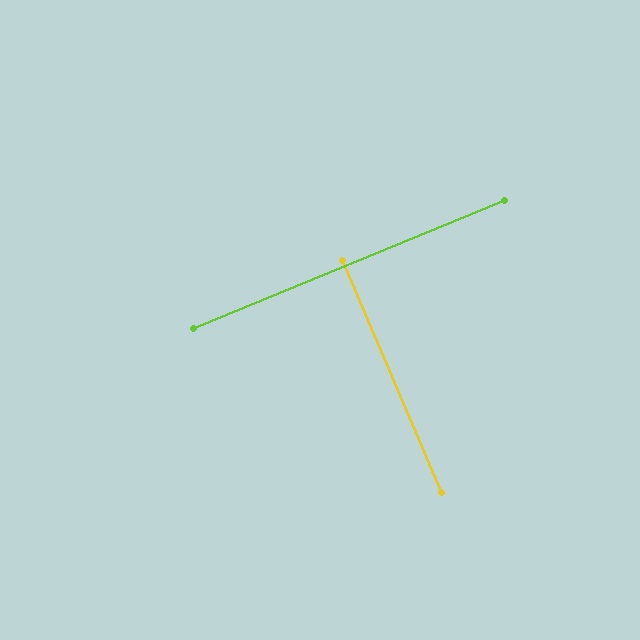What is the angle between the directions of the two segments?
Approximately 89 degrees.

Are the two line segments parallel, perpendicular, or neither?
Perpendicular — they meet at approximately 89°.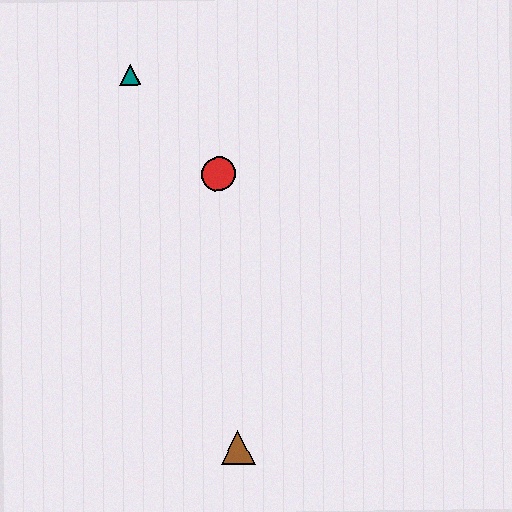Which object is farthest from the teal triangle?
The brown triangle is farthest from the teal triangle.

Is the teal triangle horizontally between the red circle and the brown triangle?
No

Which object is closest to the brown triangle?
The red circle is closest to the brown triangle.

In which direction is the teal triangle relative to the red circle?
The teal triangle is above the red circle.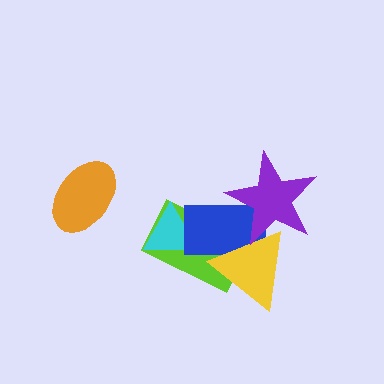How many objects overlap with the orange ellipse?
0 objects overlap with the orange ellipse.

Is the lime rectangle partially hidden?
Yes, it is partially covered by another shape.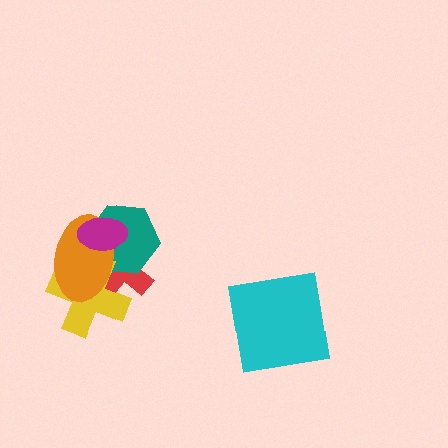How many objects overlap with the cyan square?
0 objects overlap with the cyan square.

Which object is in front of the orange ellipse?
The magenta ellipse is in front of the orange ellipse.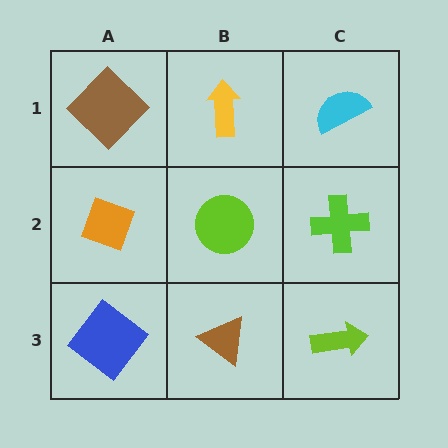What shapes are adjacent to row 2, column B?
A yellow arrow (row 1, column B), a brown triangle (row 3, column B), an orange diamond (row 2, column A), a lime cross (row 2, column C).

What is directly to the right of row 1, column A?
A yellow arrow.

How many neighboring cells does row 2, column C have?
3.